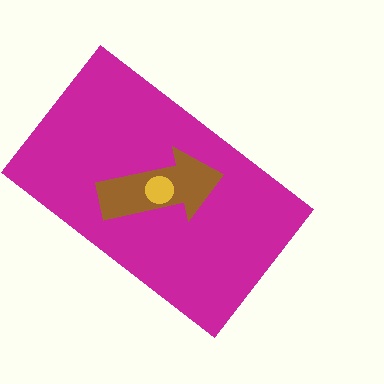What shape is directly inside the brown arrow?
The yellow circle.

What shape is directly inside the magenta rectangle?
The brown arrow.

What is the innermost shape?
The yellow circle.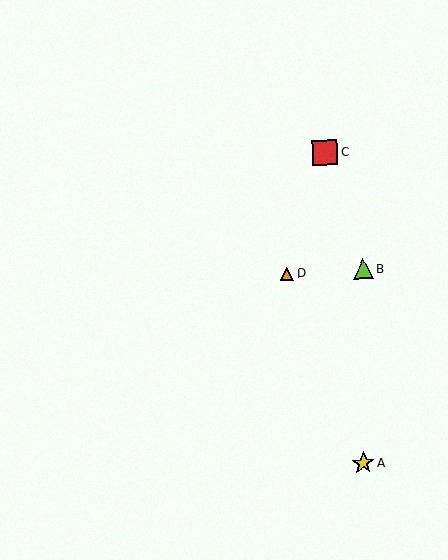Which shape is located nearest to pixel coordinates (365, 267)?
The lime triangle (labeled B) at (363, 269) is nearest to that location.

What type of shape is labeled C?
Shape C is a red square.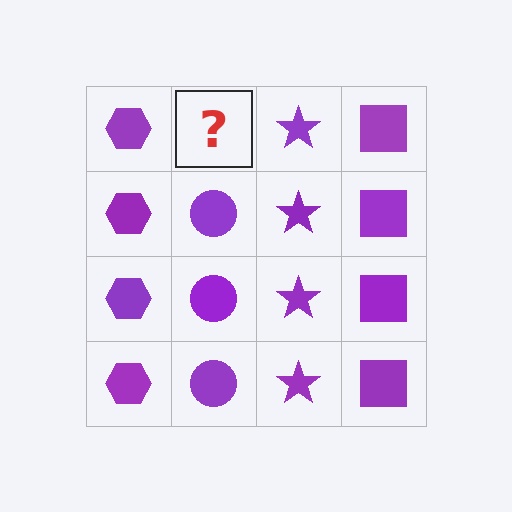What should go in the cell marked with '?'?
The missing cell should contain a purple circle.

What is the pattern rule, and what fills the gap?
The rule is that each column has a consistent shape. The gap should be filled with a purple circle.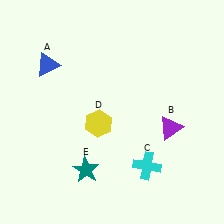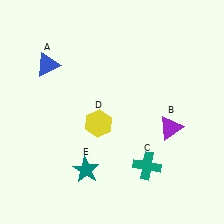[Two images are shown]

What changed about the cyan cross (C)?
In Image 1, C is cyan. In Image 2, it changed to teal.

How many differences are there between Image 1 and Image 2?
There is 1 difference between the two images.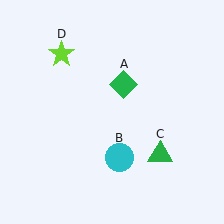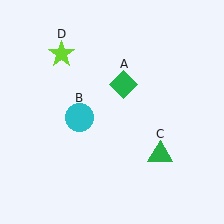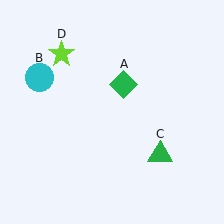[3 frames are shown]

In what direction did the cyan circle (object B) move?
The cyan circle (object B) moved up and to the left.